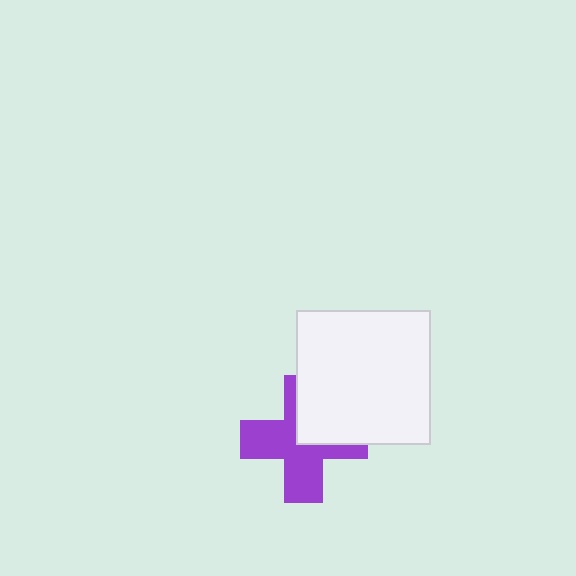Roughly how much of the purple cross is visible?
About half of it is visible (roughly 64%).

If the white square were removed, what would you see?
You would see the complete purple cross.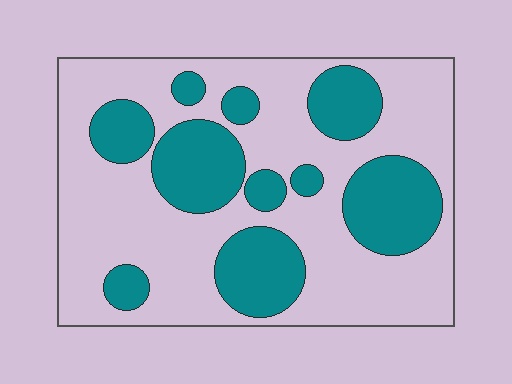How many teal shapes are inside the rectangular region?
10.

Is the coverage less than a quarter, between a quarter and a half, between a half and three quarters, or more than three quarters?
Between a quarter and a half.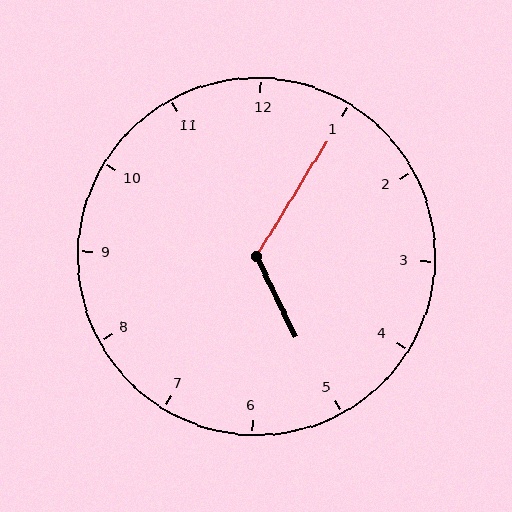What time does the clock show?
5:05.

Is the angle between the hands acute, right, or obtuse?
It is obtuse.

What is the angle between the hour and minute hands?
Approximately 122 degrees.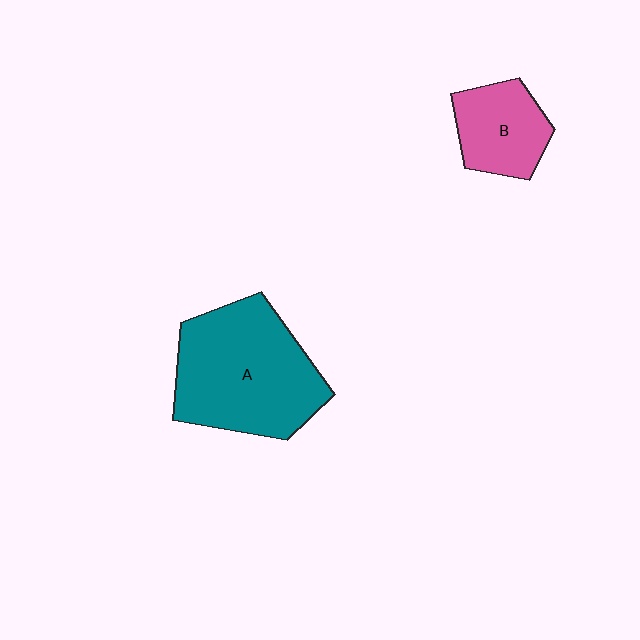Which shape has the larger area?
Shape A (teal).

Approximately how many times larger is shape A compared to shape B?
Approximately 2.2 times.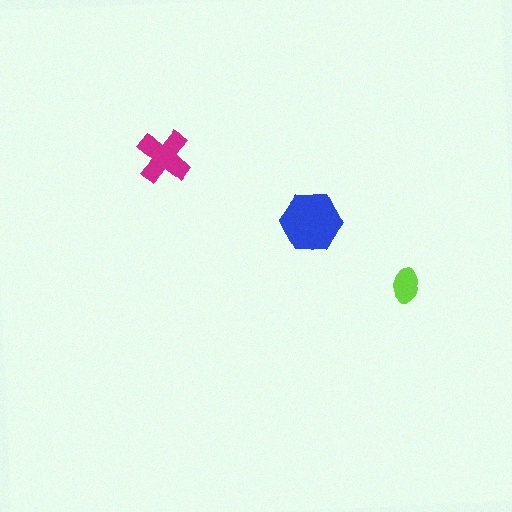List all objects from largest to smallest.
The blue hexagon, the magenta cross, the lime ellipse.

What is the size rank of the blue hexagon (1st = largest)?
1st.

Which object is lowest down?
The lime ellipse is bottommost.